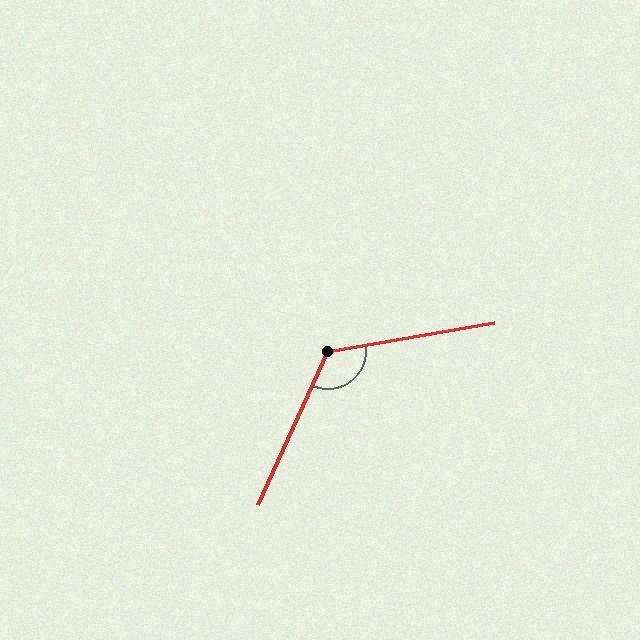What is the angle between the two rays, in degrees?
Approximately 124 degrees.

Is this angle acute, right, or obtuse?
It is obtuse.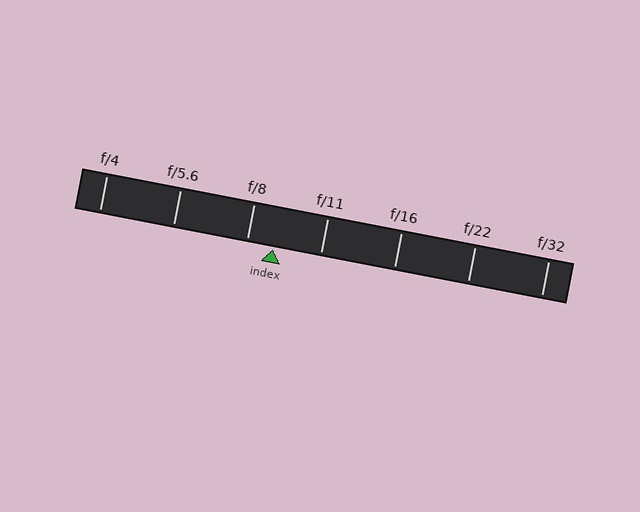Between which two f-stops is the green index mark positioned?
The index mark is between f/8 and f/11.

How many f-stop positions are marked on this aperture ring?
There are 7 f-stop positions marked.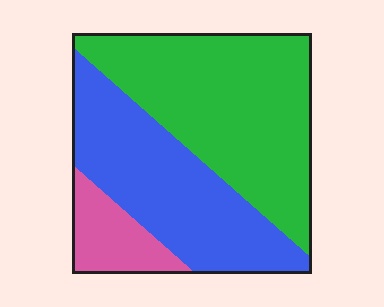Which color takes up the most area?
Green, at roughly 50%.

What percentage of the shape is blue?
Blue takes up between a quarter and a half of the shape.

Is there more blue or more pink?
Blue.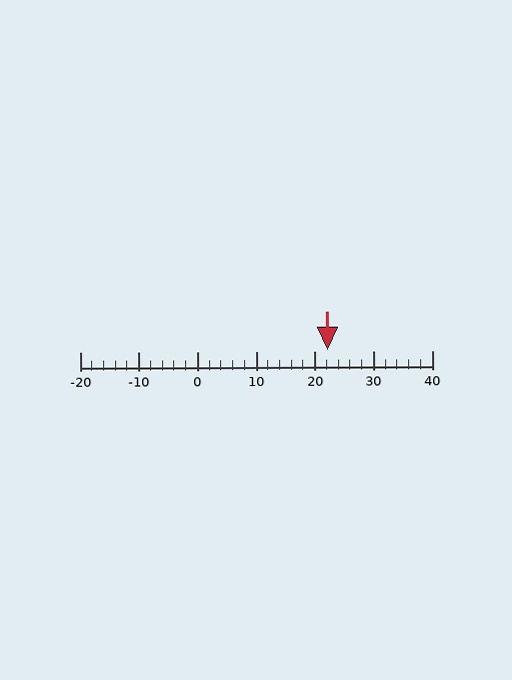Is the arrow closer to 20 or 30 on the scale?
The arrow is closer to 20.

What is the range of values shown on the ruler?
The ruler shows values from -20 to 40.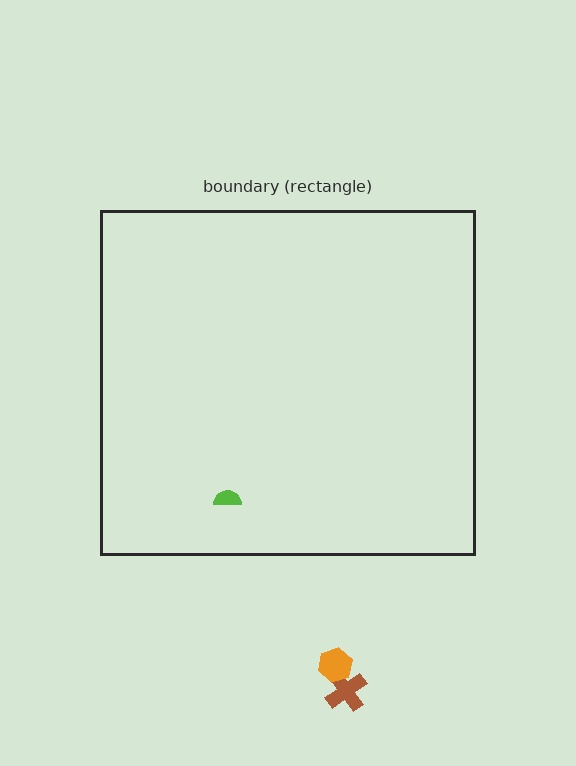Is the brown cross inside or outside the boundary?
Outside.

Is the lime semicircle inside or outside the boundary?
Inside.